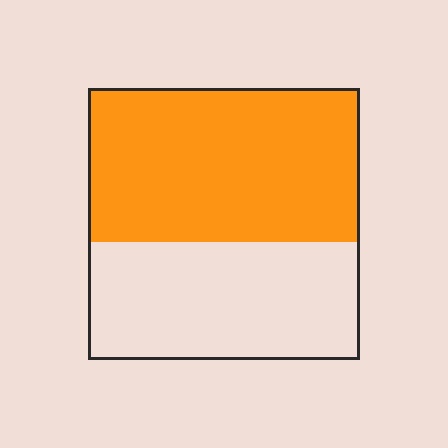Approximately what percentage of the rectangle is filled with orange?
Approximately 55%.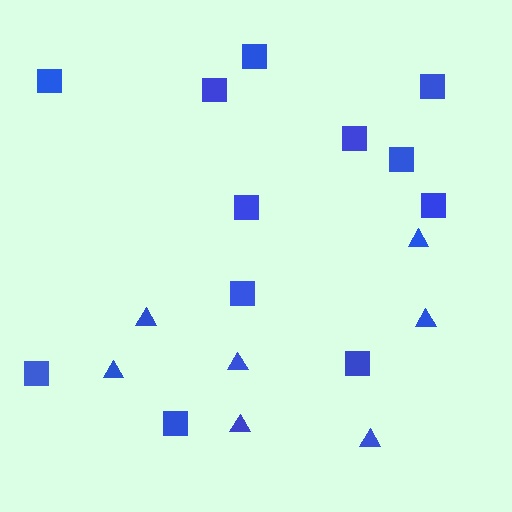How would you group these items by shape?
There are 2 groups: one group of triangles (7) and one group of squares (12).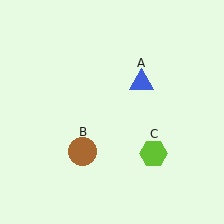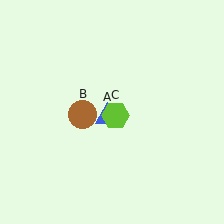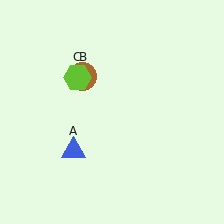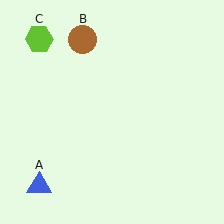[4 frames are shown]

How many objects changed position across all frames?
3 objects changed position: blue triangle (object A), brown circle (object B), lime hexagon (object C).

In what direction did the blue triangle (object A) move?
The blue triangle (object A) moved down and to the left.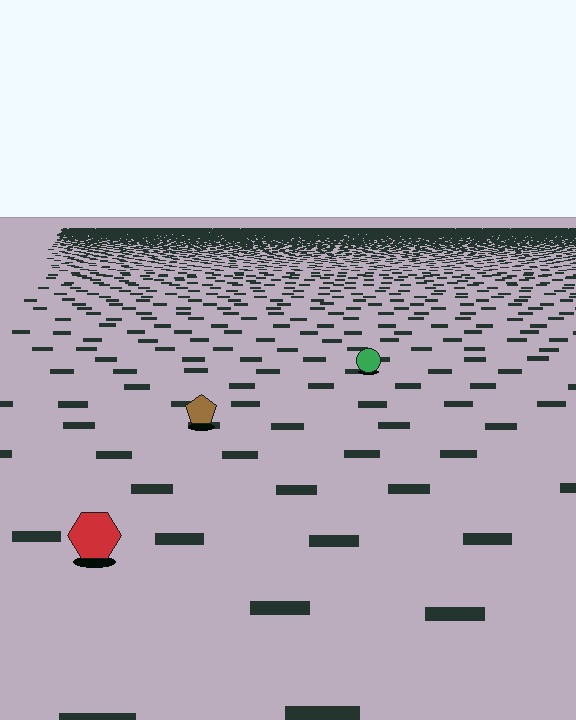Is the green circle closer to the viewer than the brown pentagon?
No. The brown pentagon is closer — you can tell from the texture gradient: the ground texture is coarser near it.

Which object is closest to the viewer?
The red hexagon is closest. The texture marks near it are larger and more spread out.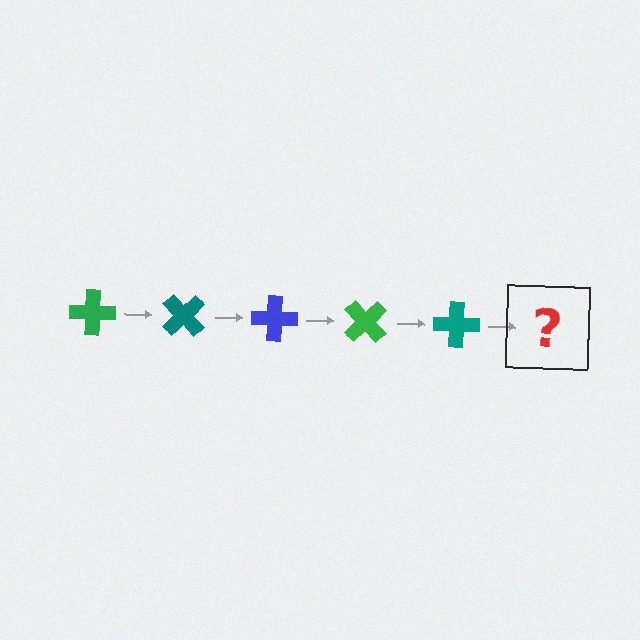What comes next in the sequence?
The next element should be a blue cross, rotated 225 degrees from the start.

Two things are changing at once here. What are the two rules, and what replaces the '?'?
The two rules are that it rotates 45 degrees each step and the color cycles through green, teal, and blue. The '?' should be a blue cross, rotated 225 degrees from the start.